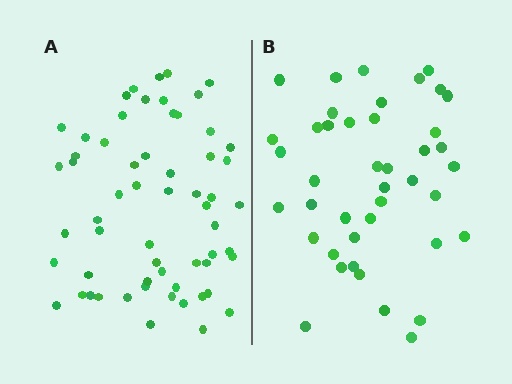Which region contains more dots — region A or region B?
Region A (the left region) has more dots.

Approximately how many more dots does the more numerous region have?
Region A has approximately 20 more dots than region B.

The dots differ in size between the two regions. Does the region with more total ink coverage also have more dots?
No. Region B has more total ink coverage because its dots are larger, but region A actually contains more individual dots. Total area can be misleading — the number of items is what matters here.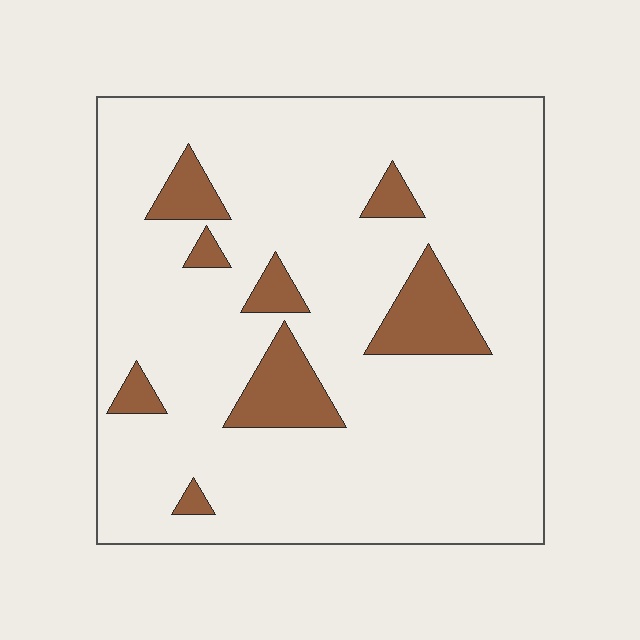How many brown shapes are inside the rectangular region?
8.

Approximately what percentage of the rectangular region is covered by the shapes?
Approximately 15%.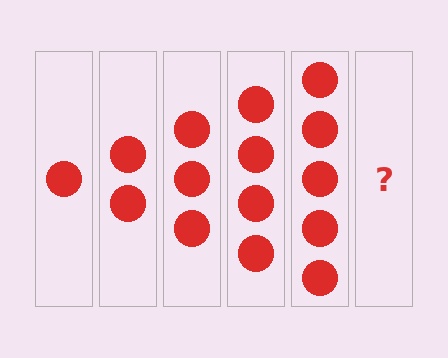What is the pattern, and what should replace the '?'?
The pattern is that each step adds one more circle. The '?' should be 6 circles.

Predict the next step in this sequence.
The next step is 6 circles.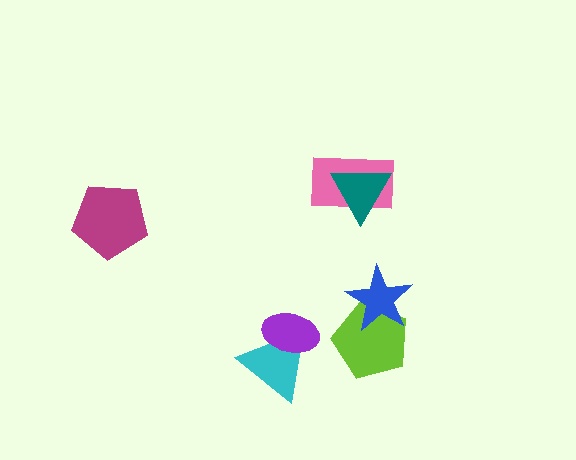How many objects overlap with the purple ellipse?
1 object overlaps with the purple ellipse.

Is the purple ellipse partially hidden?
No, no other shape covers it.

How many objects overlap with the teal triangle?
1 object overlaps with the teal triangle.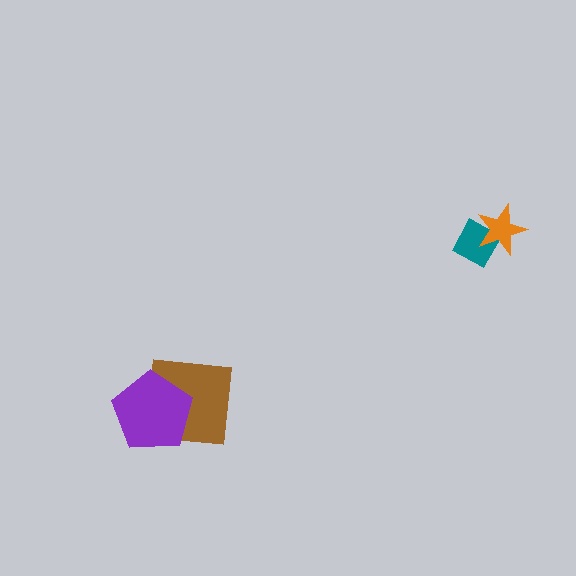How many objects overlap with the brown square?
1 object overlaps with the brown square.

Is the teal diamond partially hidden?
Yes, it is partially covered by another shape.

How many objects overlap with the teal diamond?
1 object overlaps with the teal diamond.